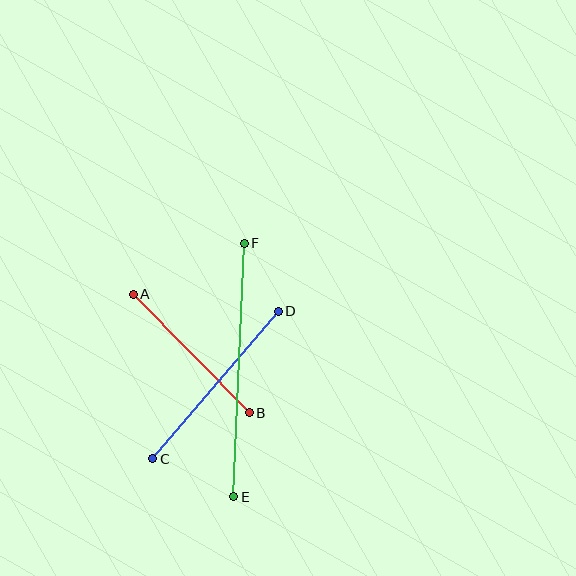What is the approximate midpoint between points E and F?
The midpoint is at approximately (239, 370) pixels.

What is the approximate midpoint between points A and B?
The midpoint is at approximately (191, 354) pixels.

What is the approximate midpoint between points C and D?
The midpoint is at approximately (216, 385) pixels.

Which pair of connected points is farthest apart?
Points E and F are farthest apart.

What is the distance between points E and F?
The distance is approximately 254 pixels.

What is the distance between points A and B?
The distance is approximately 166 pixels.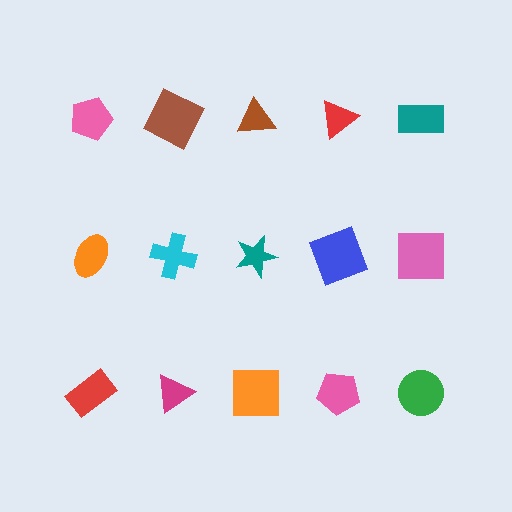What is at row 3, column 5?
A green circle.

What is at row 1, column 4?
A red triangle.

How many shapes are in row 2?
5 shapes.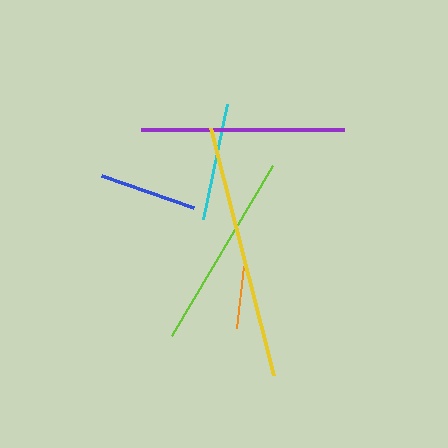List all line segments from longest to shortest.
From longest to shortest: yellow, purple, lime, cyan, blue, orange.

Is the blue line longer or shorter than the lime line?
The lime line is longer than the blue line.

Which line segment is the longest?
The yellow line is the longest at approximately 255 pixels.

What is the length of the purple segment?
The purple segment is approximately 203 pixels long.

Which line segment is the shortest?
The orange line is the shortest at approximately 62 pixels.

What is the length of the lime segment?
The lime segment is approximately 198 pixels long.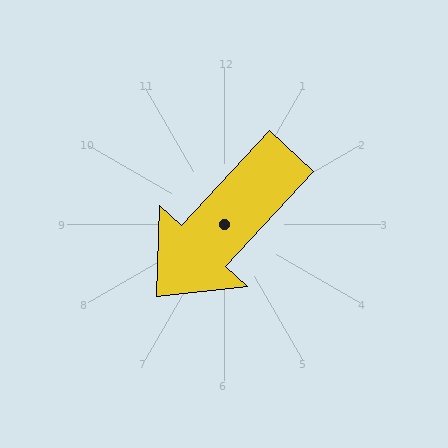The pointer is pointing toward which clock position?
Roughly 7 o'clock.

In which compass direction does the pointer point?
Southwest.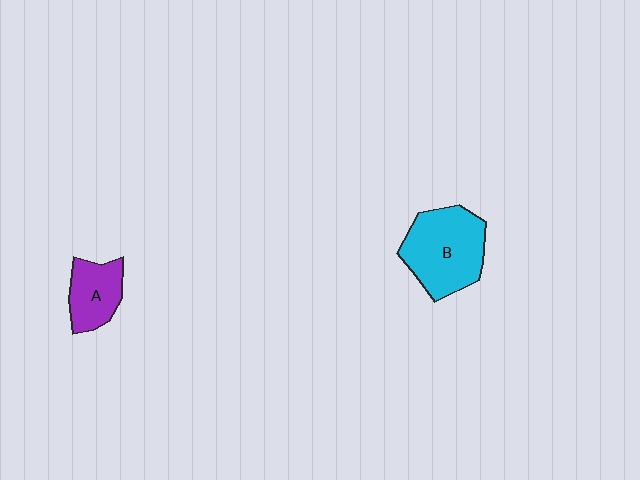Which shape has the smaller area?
Shape A (purple).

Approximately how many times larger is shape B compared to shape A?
Approximately 1.8 times.